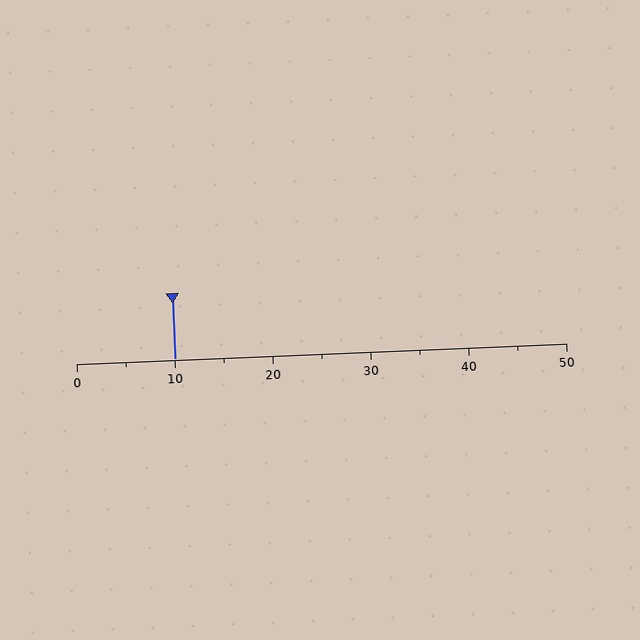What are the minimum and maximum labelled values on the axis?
The axis runs from 0 to 50.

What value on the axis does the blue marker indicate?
The marker indicates approximately 10.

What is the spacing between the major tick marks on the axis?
The major ticks are spaced 10 apart.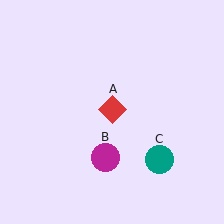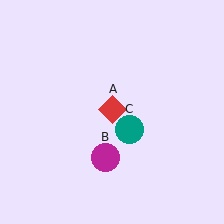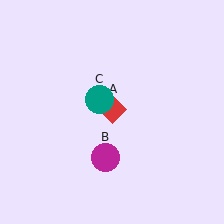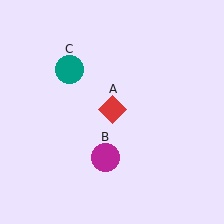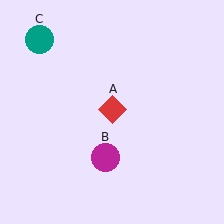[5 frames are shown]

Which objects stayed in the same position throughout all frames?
Red diamond (object A) and magenta circle (object B) remained stationary.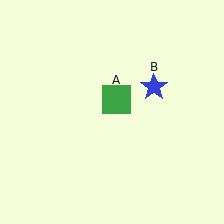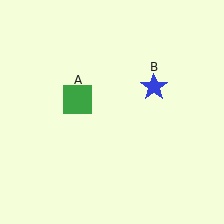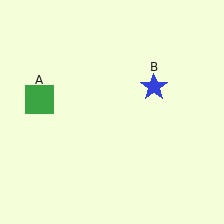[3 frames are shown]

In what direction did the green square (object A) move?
The green square (object A) moved left.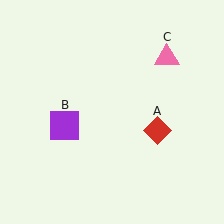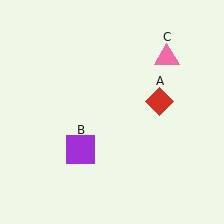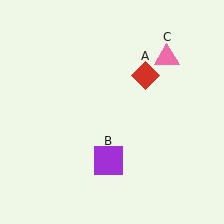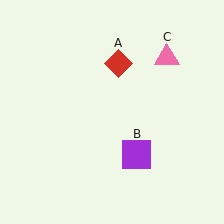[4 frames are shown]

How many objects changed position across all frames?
2 objects changed position: red diamond (object A), purple square (object B).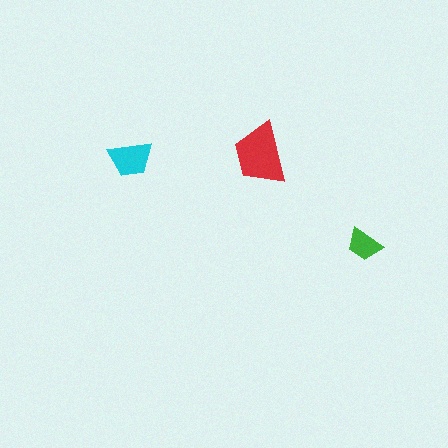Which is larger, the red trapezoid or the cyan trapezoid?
The red one.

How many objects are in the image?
There are 3 objects in the image.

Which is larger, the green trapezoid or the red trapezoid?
The red one.